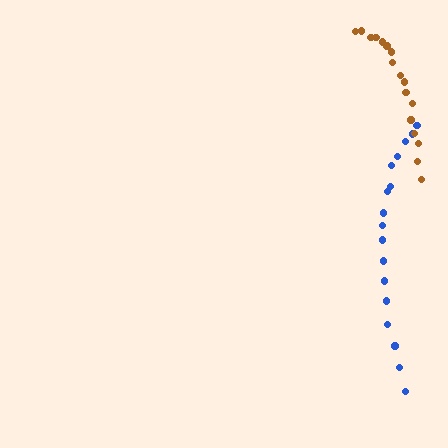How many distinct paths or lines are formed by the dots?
There are 2 distinct paths.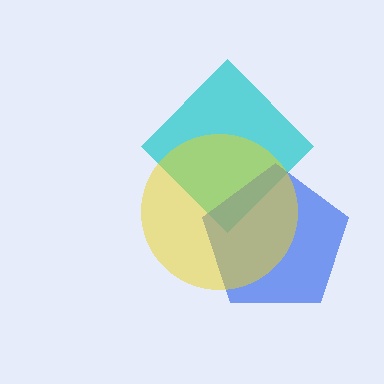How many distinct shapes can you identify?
There are 3 distinct shapes: a cyan diamond, a blue pentagon, a yellow circle.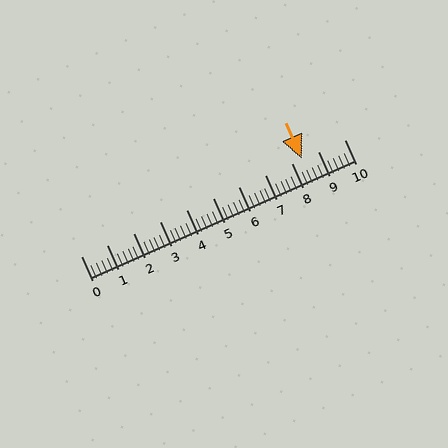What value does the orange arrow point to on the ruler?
The orange arrow points to approximately 8.4.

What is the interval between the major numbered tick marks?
The major tick marks are spaced 1 units apart.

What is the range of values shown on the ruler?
The ruler shows values from 0 to 10.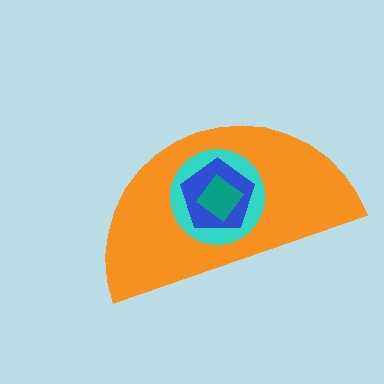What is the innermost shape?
The teal diamond.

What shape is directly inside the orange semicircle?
The cyan circle.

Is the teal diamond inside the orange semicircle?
Yes.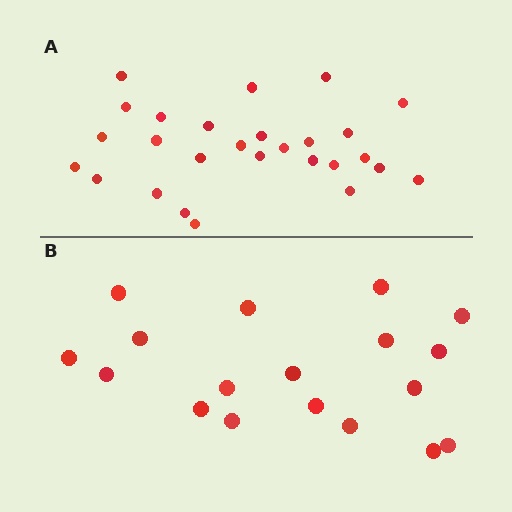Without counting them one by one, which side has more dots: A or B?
Region A (the top region) has more dots.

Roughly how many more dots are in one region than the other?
Region A has roughly 8 or so more dots than region B.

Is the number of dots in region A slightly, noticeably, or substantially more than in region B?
Region A has substantially more. The ratio is roughly 1.5 to 1.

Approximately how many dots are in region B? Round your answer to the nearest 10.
About 20 dots. (The exact count is 18, which rounds to 20.)